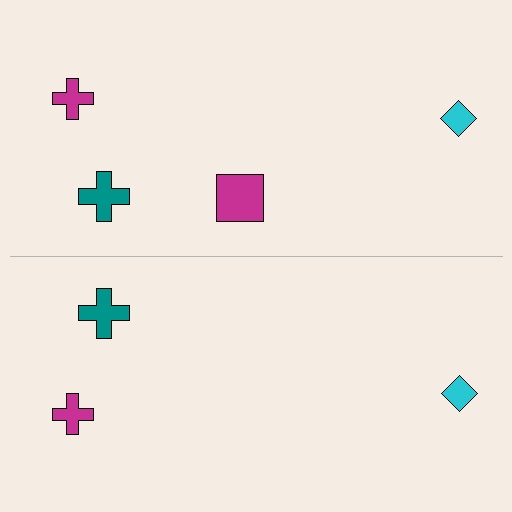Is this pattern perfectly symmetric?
No, the pattern is not perfectly symmetric. A magenta square is missing from the bottom side.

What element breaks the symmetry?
A magenta square is missing from the bottom side.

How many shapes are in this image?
There are 7 shapes in this image.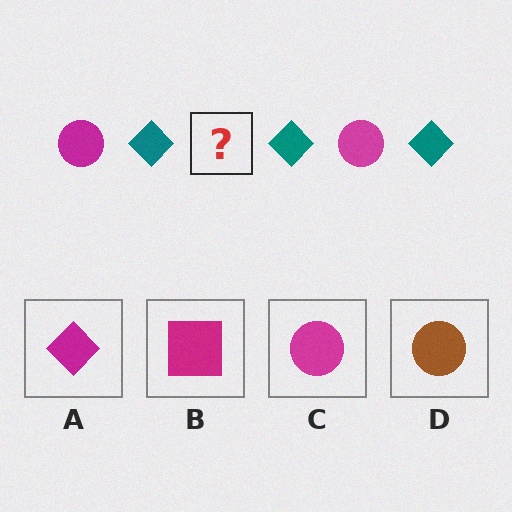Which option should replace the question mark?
Option C.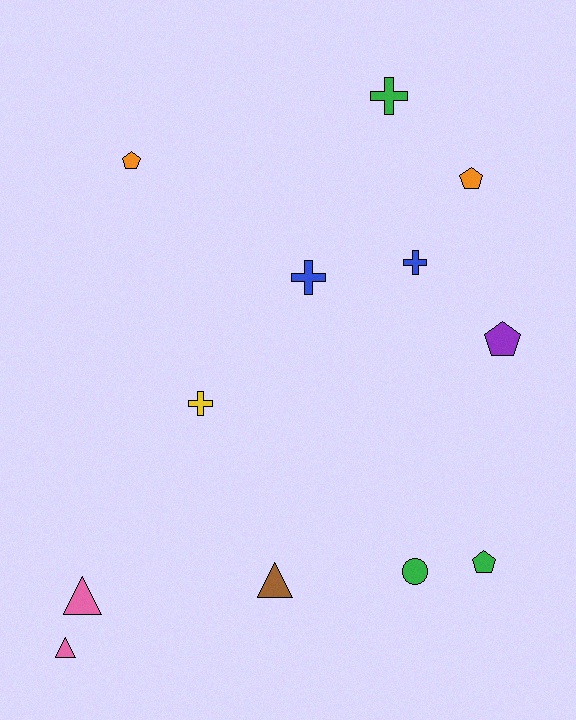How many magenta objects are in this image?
There are no magenta objects.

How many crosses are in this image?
There are 4 crosses.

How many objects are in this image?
There are 12 objects.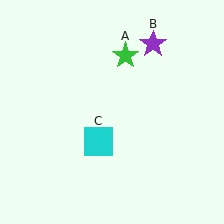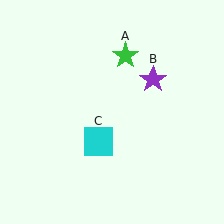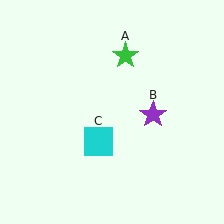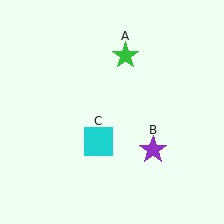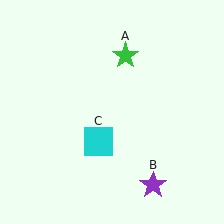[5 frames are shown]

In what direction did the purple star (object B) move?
The purple star (object B) moved down.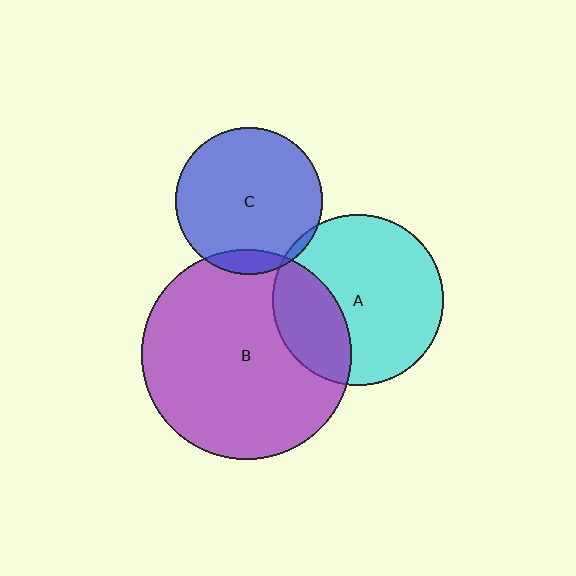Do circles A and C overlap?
Yes.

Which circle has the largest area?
Circle B (purple).